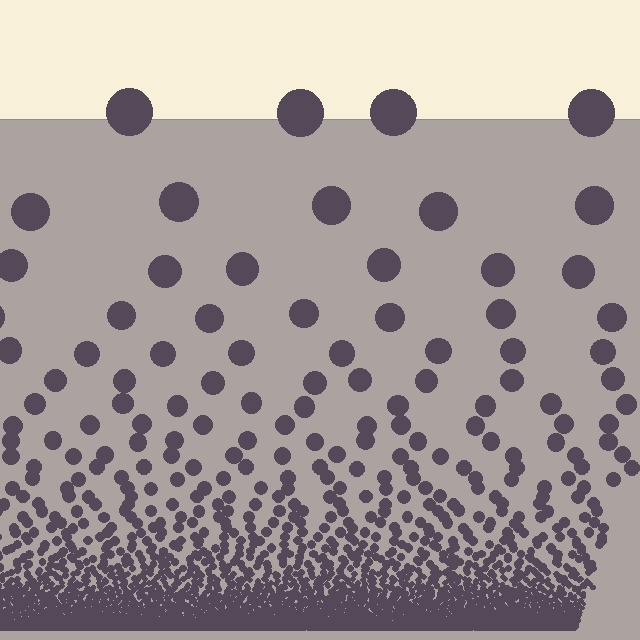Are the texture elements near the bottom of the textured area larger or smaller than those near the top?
Smaller. The gradient is inverted — elements near the bottom are smaller and denser.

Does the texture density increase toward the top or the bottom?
Density increases toward the bottom.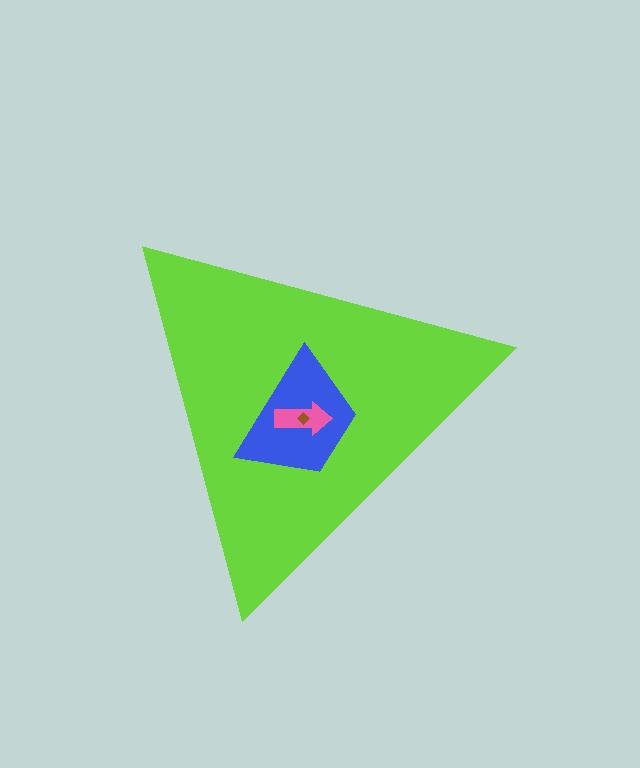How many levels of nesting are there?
4.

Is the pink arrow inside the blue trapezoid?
Yes.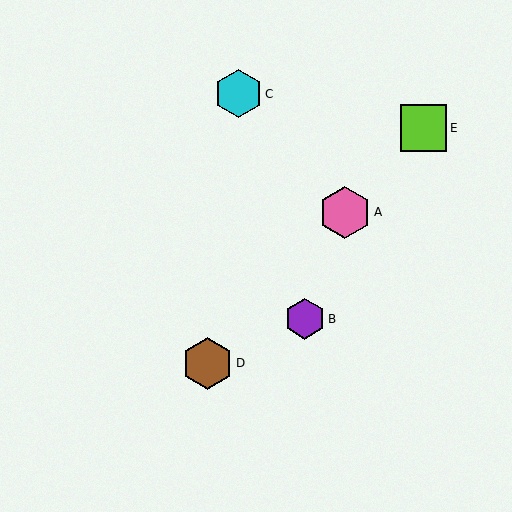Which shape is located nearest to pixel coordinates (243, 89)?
The cyan hexagon (labeled C) at (238, 94) is nearest to that location.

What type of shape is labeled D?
Shape D is a brown hexagon.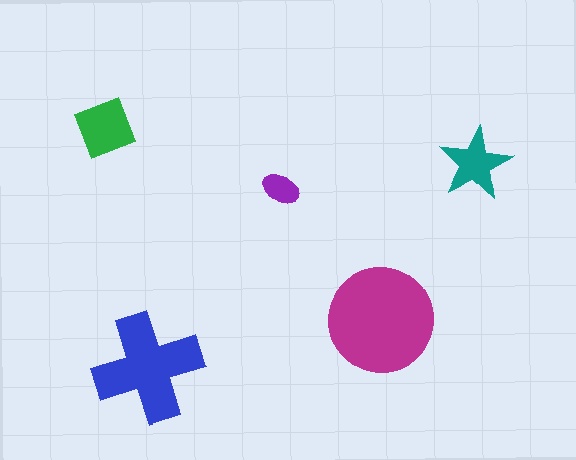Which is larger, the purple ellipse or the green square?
The green square.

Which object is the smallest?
The purple ellipse.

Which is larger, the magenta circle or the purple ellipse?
The magenta circle.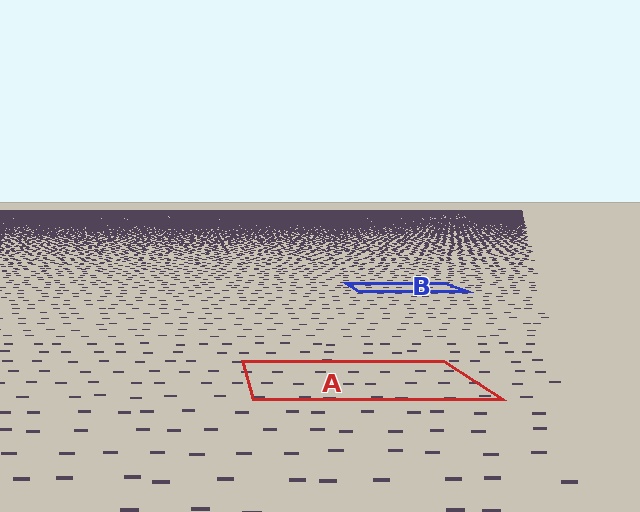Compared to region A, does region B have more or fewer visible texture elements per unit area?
Region B has more texture elements per unit area — they are packed more densely because it is farther away.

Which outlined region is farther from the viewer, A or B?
Region B is farther from the viewer — the texture elements inside it appear smaller and more densely packed.